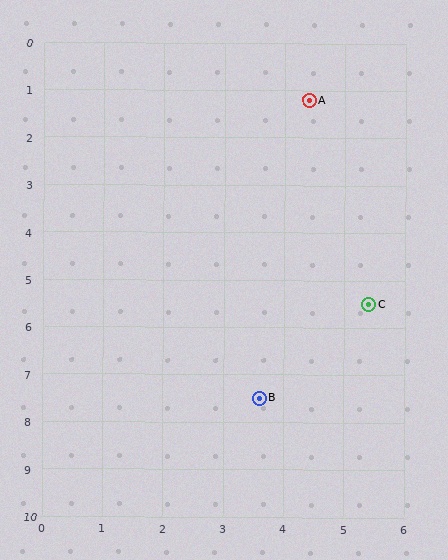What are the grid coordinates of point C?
Point C is at approximately (5.4, 5.5).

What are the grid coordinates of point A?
Point A is at approximately (4.4, 1.2).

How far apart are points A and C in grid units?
Points A and C are about 4.4 grid units apart.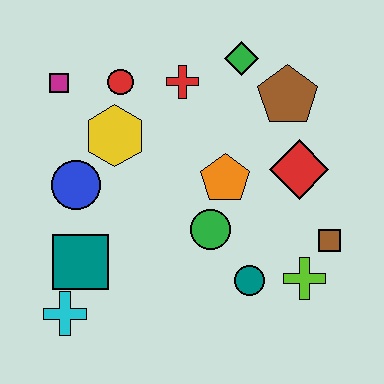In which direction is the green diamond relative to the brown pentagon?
The green diamond is to the left of the brown pentagon.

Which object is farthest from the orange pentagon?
The cyan cross is farthest from the orange pentagon.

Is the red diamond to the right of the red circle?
Yes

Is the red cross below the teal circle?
No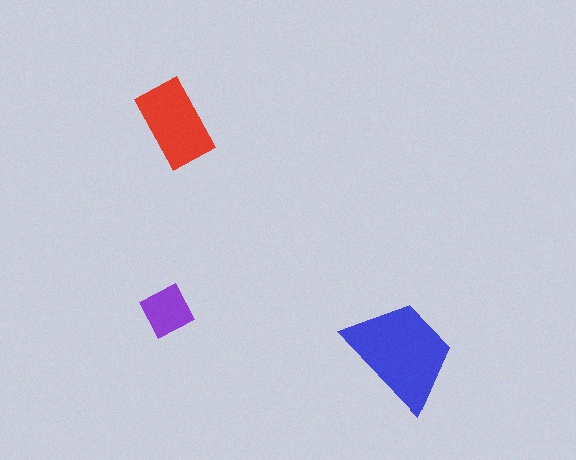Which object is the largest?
The blue trapezoid.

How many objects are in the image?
There are 3 objects in the image.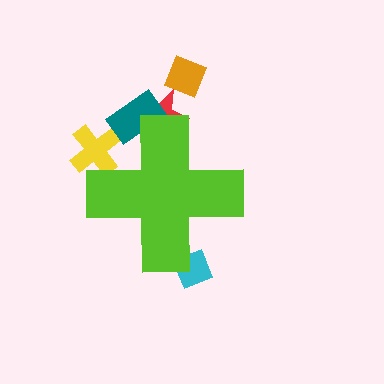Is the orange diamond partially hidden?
No, the orange diamond is fully visible.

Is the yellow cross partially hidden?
Yes, the yellow cross is partially hidden behind the lime cross.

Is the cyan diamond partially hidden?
Yes, the cyan diamond is partially hidden behind the lime cross.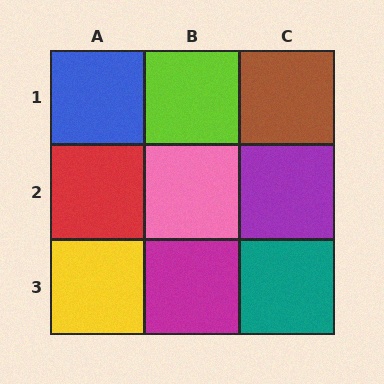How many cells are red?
1 cell is red.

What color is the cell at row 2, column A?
Red.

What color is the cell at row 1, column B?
Lime.